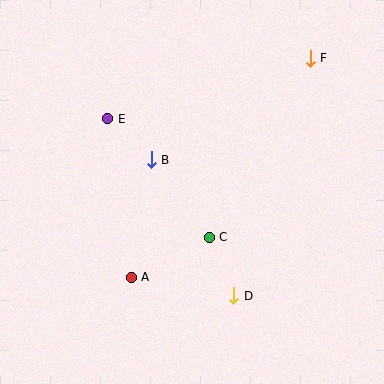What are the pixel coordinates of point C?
Point C is at (209, 237).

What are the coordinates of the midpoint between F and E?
The midpoint between F and E is at (209, 89).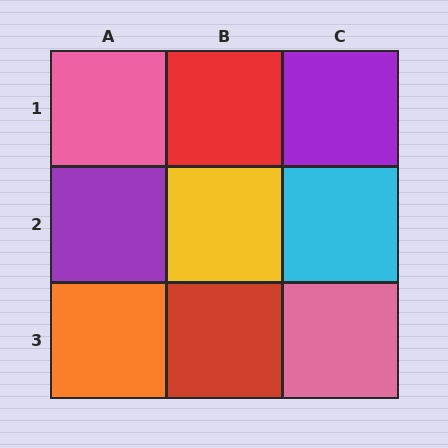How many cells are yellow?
1 cell is yellow.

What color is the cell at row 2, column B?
Yellow.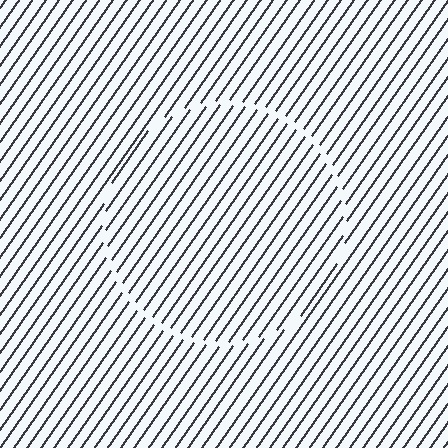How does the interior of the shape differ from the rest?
The interior of the shape contains the same grating, shifted by half a period — the contour is defined by the phase discontinuity where line-ends from the inner and outer gratings abut.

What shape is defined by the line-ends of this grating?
An illusory circle. The interior of the shape contains the same grating, shifted by half a period — the contour is defined by the phase discontinuity where line-ends from the inner and outer gratings abut.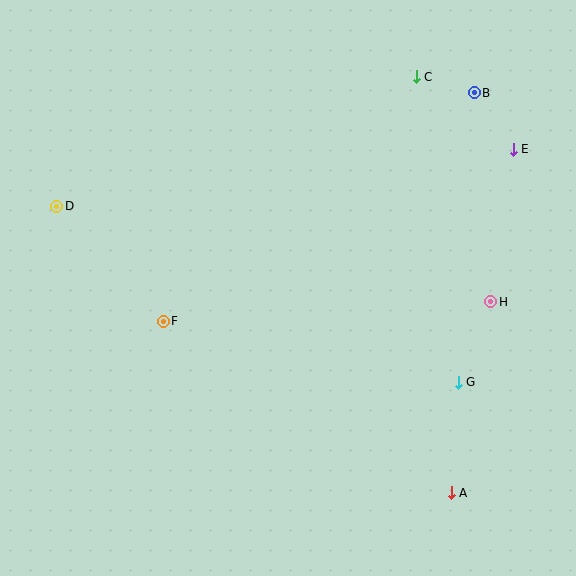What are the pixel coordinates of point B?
Point B is at (474, 93).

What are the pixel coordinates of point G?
Point G is at (458, 382).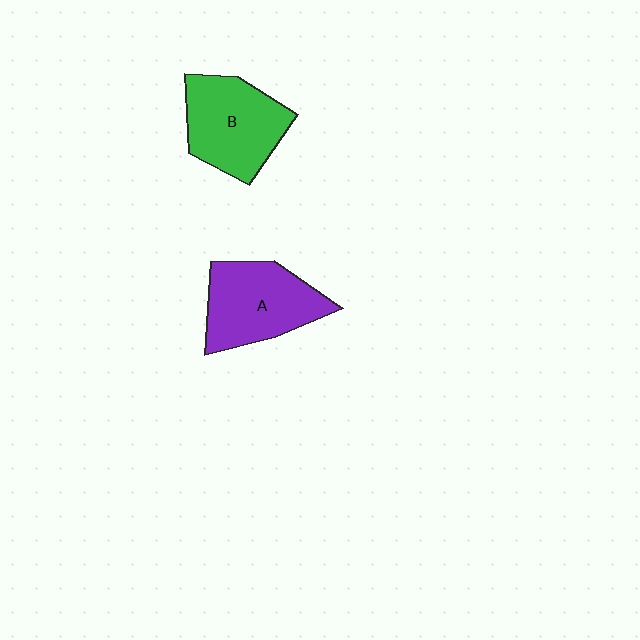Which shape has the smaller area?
Shape B (green).